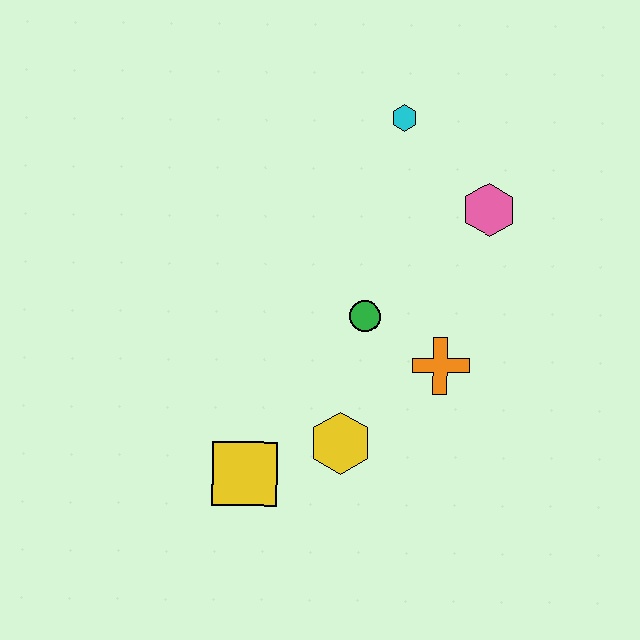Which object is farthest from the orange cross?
The cyan hexagon is farthest from the orange cross.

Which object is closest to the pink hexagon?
The cyan hexagon is closest to the pink hexagon.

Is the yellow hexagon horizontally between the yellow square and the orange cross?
Yes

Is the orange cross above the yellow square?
Yes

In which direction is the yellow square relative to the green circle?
The yellow square is below the green circle.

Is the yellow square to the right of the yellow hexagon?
No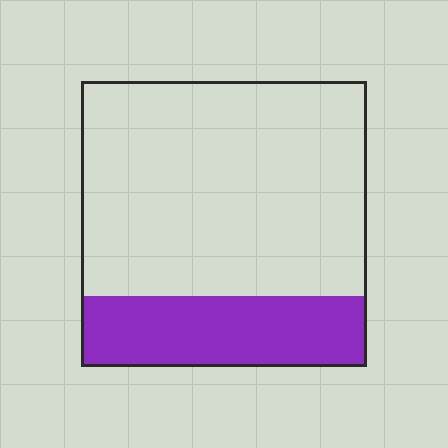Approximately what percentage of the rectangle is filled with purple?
Approximately 25%.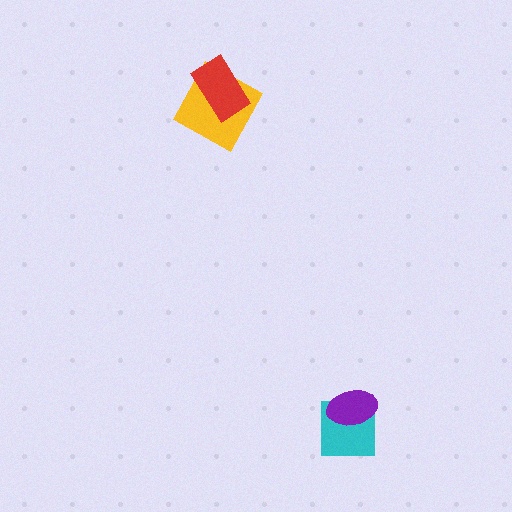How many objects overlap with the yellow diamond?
1 object overlaps with the yellow diamond.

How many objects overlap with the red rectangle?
1 object overlaps with the red rectangle.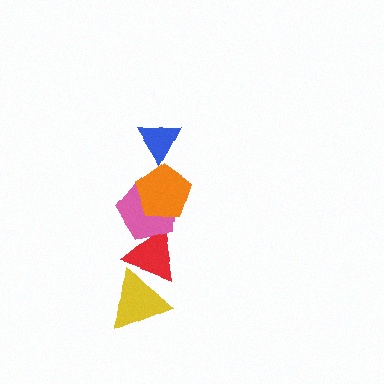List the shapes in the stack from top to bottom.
From top to bottom: the blue triangle, the orange pentagon, the pink pentagon, the red triangle, the yellow triangle.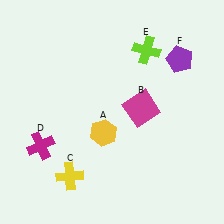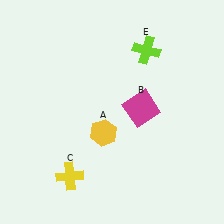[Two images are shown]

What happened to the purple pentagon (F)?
The purple pentagon (F) was removed in Image 2. It was in the top-right area of Image 1.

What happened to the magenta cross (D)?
The magenta cross (D) was removed in Image 2. It was in the bottom-left area of Image 1.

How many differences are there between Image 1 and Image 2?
There are 2 differences between the two images.